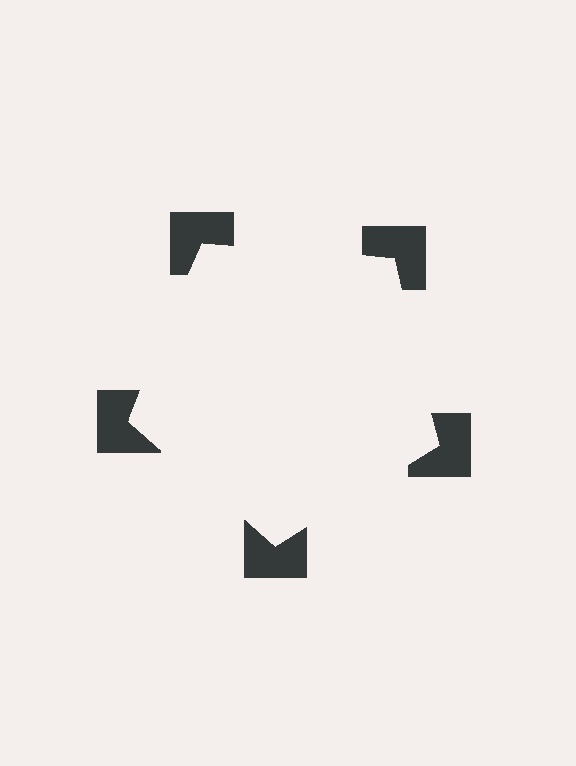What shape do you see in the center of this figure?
An illusory pentagon — its edges are inferred from the aligned wedge cuts in the notched squares, not physically drawn.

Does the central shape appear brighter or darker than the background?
It typically appears slightly brighter than the background, even though no actual brightness change is drawn.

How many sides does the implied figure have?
5 sides.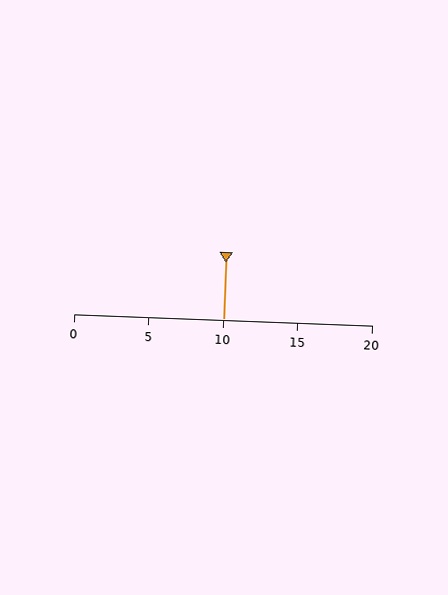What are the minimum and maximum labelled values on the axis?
The axis runs from 0 to 20.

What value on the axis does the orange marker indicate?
The marker indicates approximately 10.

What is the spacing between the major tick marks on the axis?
The major ticks are spaced 5 apart.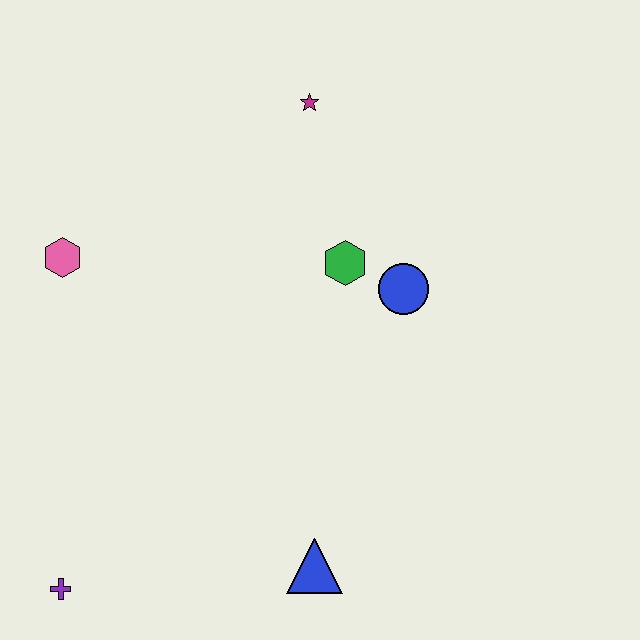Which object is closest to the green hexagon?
The blue circle is closest to the green hexagon.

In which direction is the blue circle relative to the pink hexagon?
The blue circle is to the right of the pink hexagon.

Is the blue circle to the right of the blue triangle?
Yes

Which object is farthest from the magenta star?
The purple cross is farthest from the magenta star.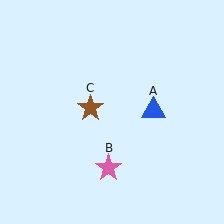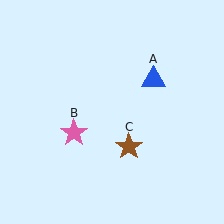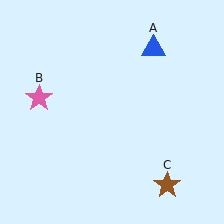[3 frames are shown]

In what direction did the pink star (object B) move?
The pink star (object B) moved up and to the left.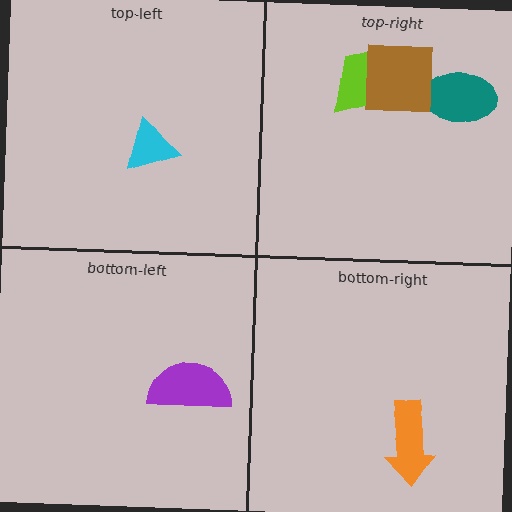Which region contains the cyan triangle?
The top-left region.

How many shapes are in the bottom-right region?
1.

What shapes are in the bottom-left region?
The purple semicircle.